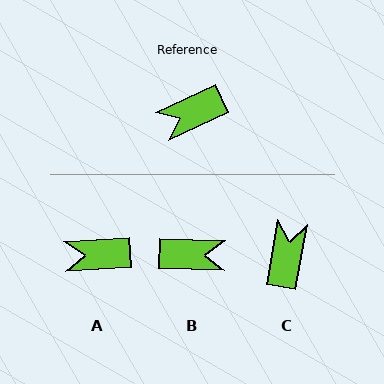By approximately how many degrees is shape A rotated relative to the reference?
Approximately 21 degrees clockwise.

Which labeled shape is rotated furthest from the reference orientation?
B, about 153 degrees away.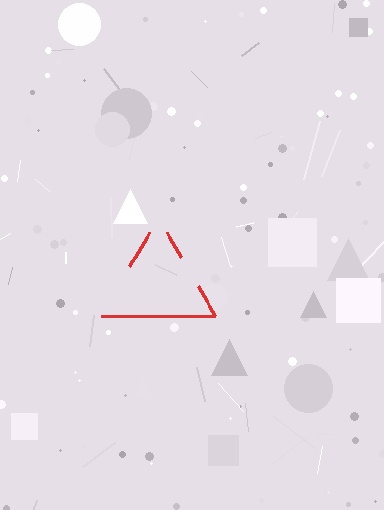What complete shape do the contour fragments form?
The contour fragments form a triangle.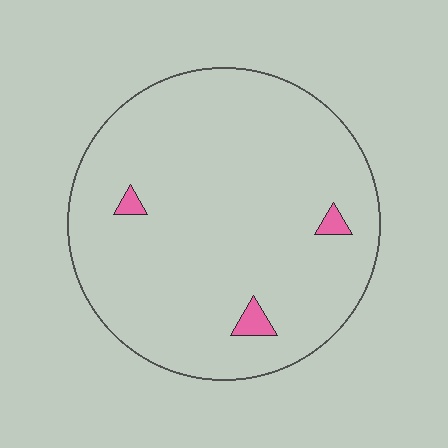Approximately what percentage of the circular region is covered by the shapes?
Approximately 5%.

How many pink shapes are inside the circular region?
3.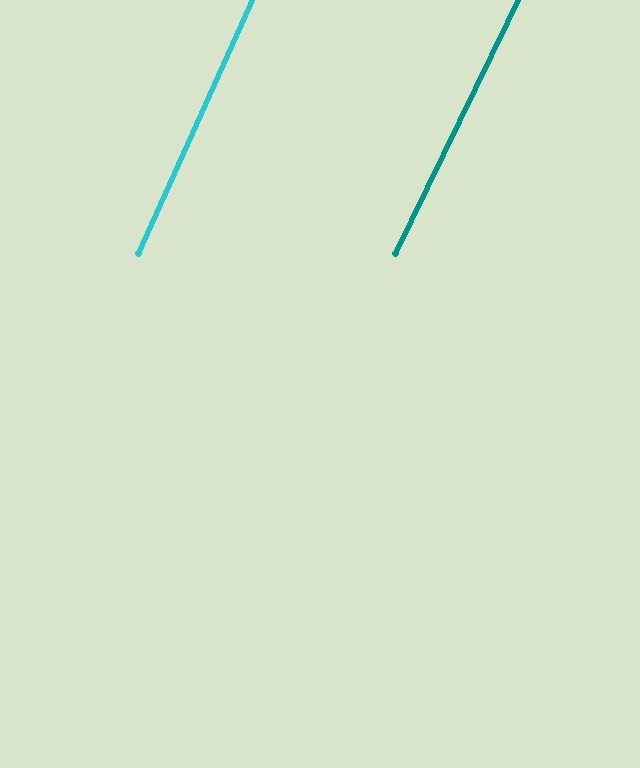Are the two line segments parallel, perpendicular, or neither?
Parallel — their directions differ by only 1.7°.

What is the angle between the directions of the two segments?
Approximately 2 degrees.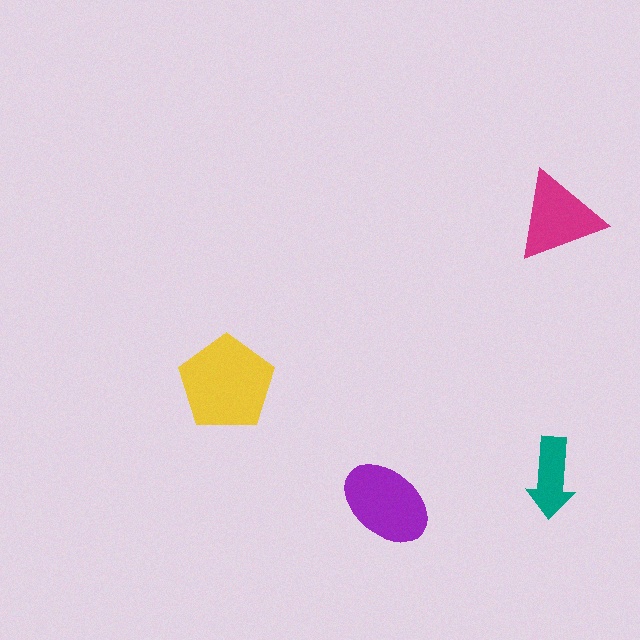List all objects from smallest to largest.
The teal arrow, the magenta triangle, the purple ellipse, the yellow pentagon.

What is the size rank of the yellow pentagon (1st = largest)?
1st.